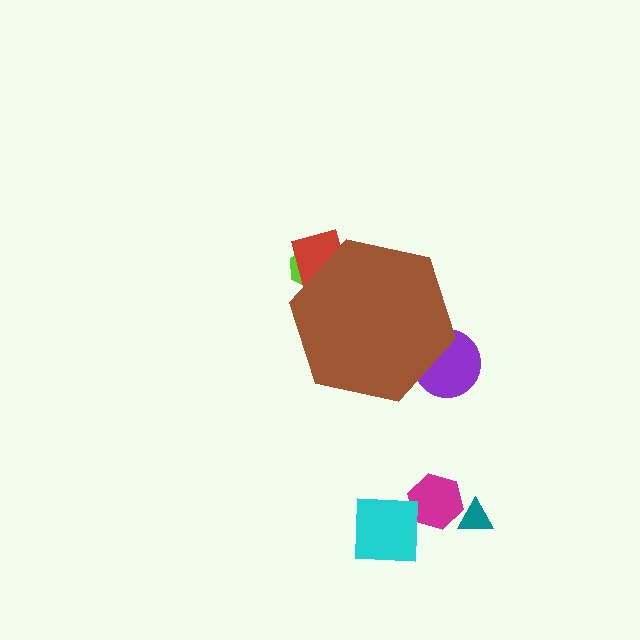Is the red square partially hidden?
Yes, the red square is partially hidden behind the brown hexagon.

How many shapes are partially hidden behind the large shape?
3 shapes are partially hidden.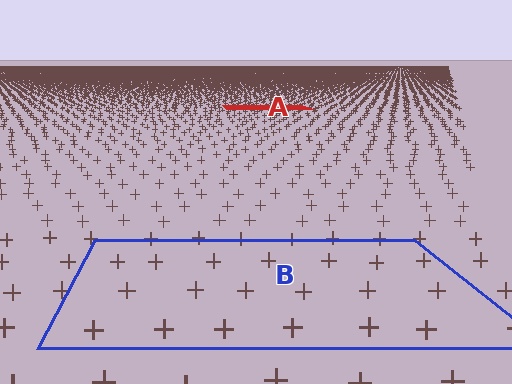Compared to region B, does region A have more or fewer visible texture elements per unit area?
Region A has more texture elements per unit area — they are packed more densely because it is farther away.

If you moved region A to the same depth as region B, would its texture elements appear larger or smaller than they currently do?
They would appear larger. At a closer depth, the same texture elements are projected at a bigger on-screen size.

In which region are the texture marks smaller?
The texture marks are smaller in region A, because it is farther away.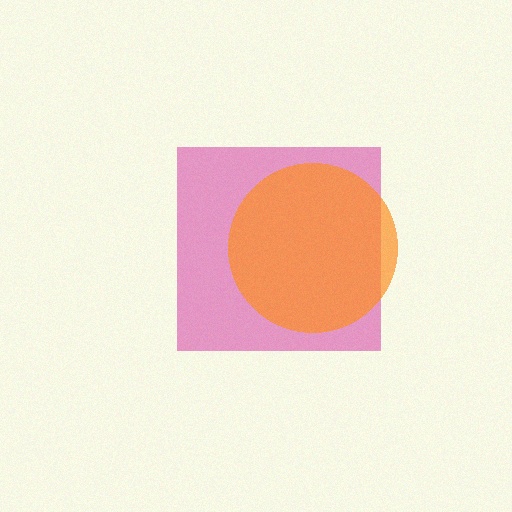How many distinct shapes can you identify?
There are 2 distinct shapes: a magenta square, an orange circle.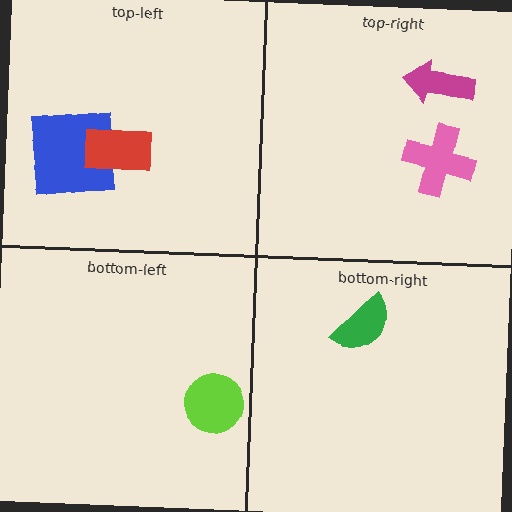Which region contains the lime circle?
The bottom-left region.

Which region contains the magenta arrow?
The top-right region.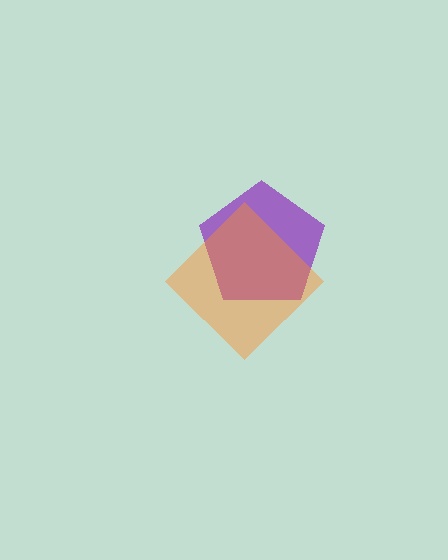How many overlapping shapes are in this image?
There are 2 overlapping shapes in the image.